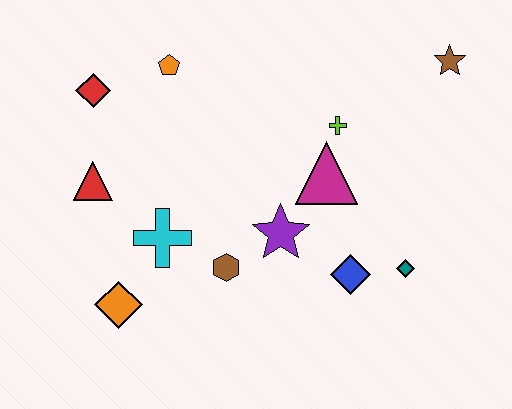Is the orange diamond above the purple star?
No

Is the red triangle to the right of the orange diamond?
No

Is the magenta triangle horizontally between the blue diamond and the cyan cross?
Yes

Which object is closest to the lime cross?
The magenta triangle is closest to the lime cross.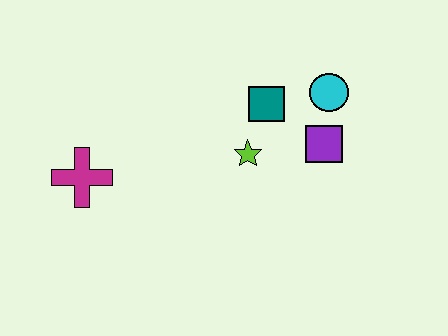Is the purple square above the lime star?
Yes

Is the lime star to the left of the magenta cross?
No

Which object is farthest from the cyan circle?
The magenta cross is farthest from the cyan circle.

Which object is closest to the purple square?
The cyan circle is closest to the purple square.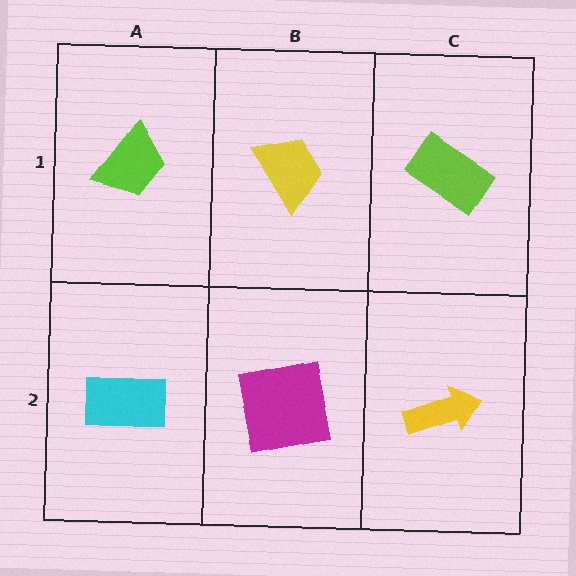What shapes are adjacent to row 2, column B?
A yellow trapezoid (row 1, column B), a cyan rectangle (row 2, column A), a yellow arrow (row 2, column C).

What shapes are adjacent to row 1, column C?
A yellow arrow (row 2, column C), a yellow trapezoid (row 1, column B).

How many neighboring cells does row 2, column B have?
3.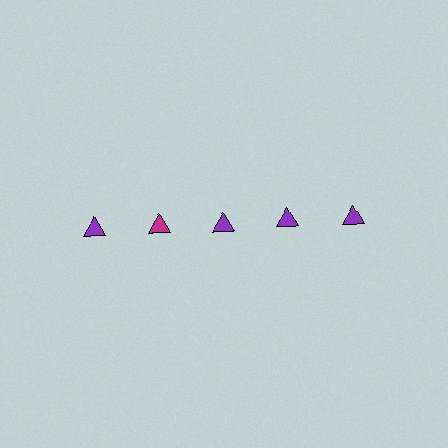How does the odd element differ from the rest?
It has a different color: magenta instead of purple.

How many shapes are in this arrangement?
There are 5 shapes arranged in a grid pattern.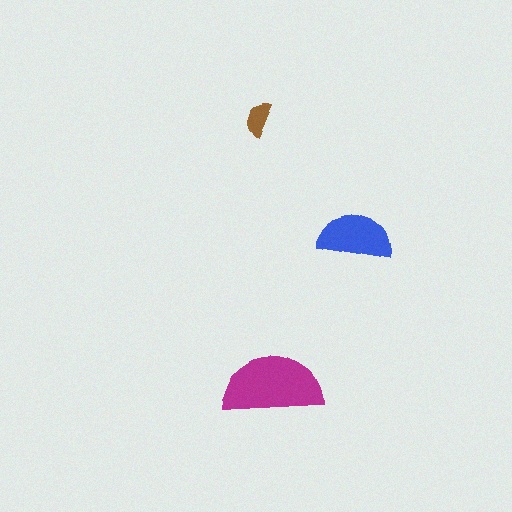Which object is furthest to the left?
The brown semicircle is leftmost.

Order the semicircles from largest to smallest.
the magenta one, the blue one, the brown one.